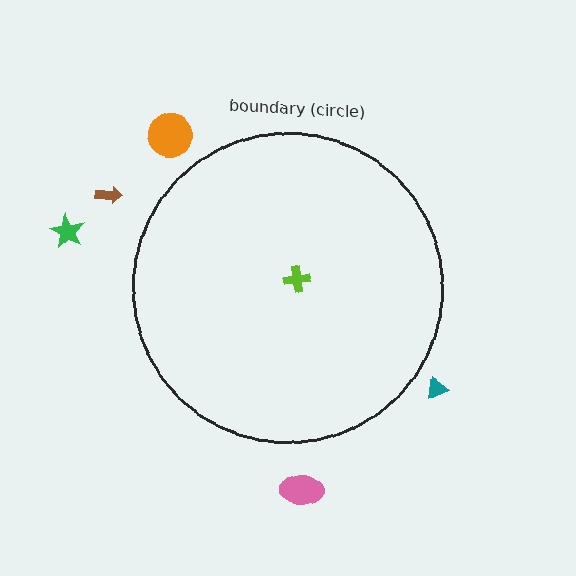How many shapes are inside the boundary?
1 inside, 5 outside.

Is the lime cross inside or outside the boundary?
Inside.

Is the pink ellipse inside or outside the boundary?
Outside.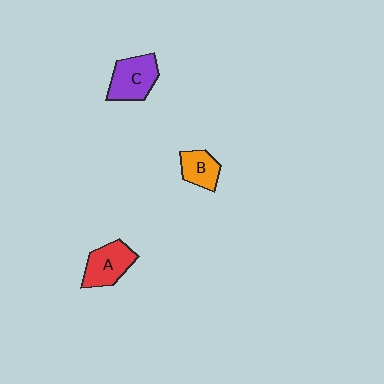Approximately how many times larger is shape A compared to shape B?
Approximately 1.4 times.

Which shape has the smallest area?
Shape B (orange).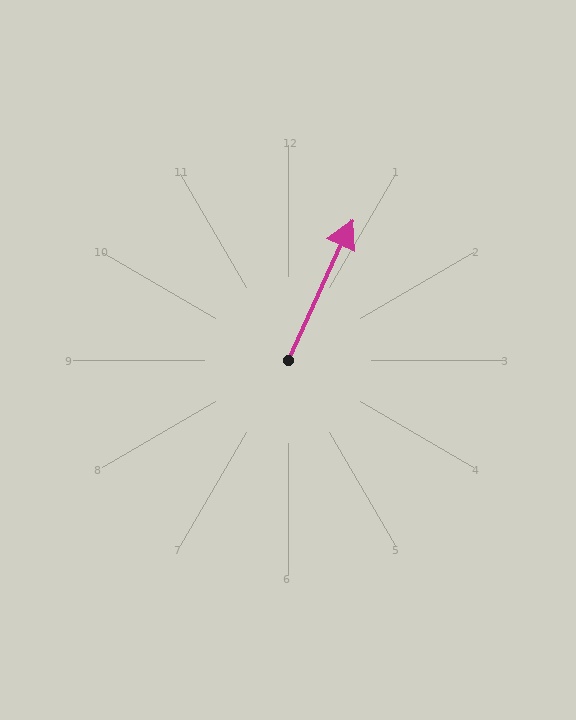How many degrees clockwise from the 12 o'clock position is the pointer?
Approximately 25 degrees.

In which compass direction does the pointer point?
Northeast.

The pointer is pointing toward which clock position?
Roughly 1 o'clock.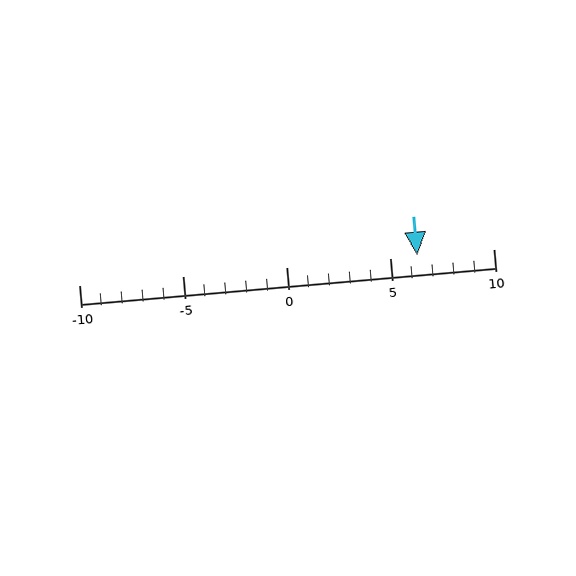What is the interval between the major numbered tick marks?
The major tick marks are spaced 5 units apart.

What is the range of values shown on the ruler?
The ruler shows values from -10 to 10.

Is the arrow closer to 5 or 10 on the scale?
The arrow is closer to 5.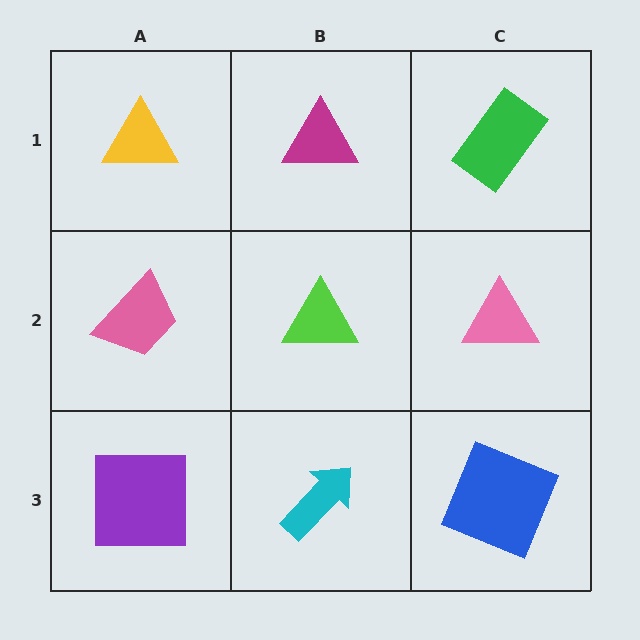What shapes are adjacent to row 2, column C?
A green rectangle (row 1, column C), a blue square (row 3, column C), a lime triangle (row 2, column B).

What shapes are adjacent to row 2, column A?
A yellow triangle (row 1, column A), a purple square (row 3, column A), a lime triangle (row 2, column B).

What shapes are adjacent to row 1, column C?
A pink triangle (row 2, column C), a magenta triangle (row 1, column B).